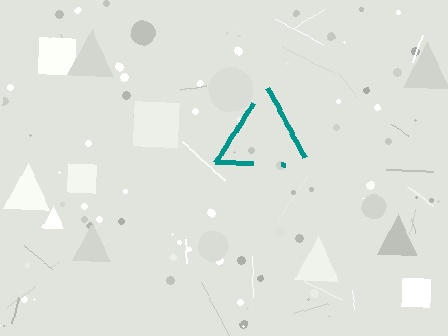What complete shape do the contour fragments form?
The contour fragments form a triangle.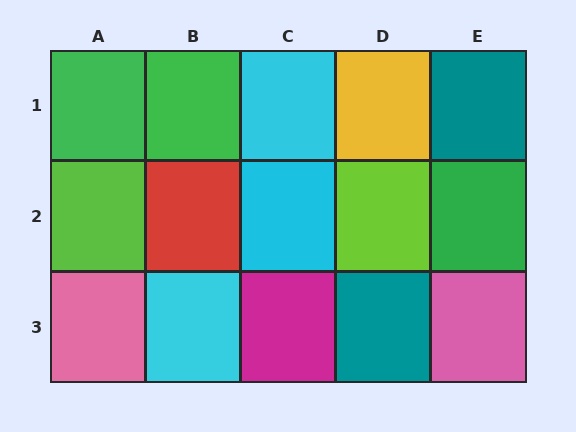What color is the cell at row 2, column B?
Red.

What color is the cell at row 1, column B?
Green.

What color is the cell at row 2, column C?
Cyan.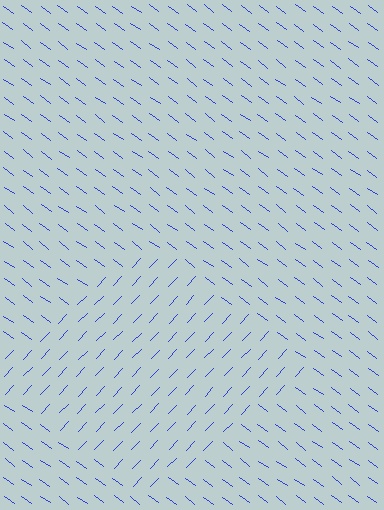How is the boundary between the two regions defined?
The boundary is defined purely by a change in line orientation (approximately 82 degrees difference). All lines are the same color and thickness.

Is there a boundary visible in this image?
Yes, there is a texture boundary formed by a change in line orientation.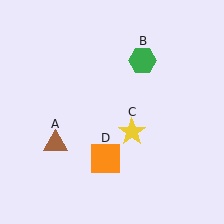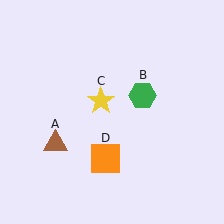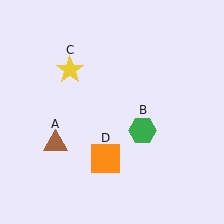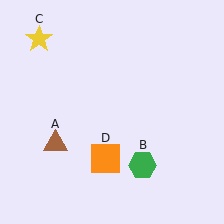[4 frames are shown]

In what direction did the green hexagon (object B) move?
The green hexagon (object B) moved down.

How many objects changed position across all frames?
2 objects changed position: green hexagon (object B), yellow star (object C).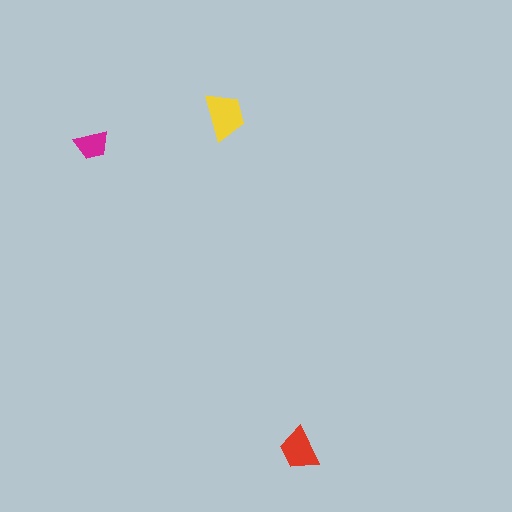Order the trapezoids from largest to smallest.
the yellow one, the red one, the magenta one.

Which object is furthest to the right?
The red trapezoid is rightmost.